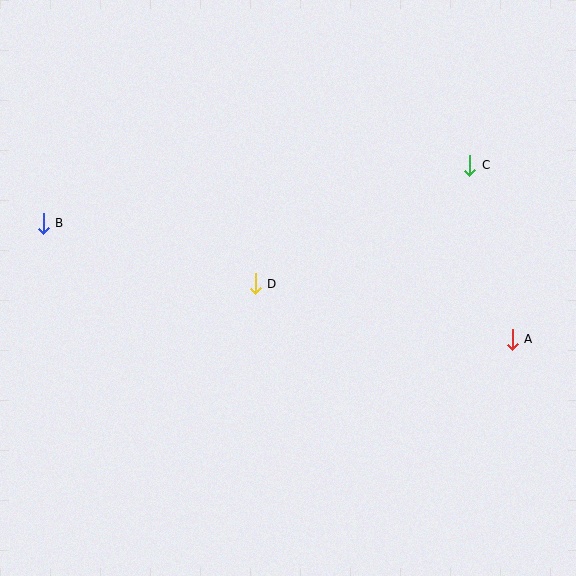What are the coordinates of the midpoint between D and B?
The midpoint between D and B is at (149, 253).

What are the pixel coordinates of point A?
Point A is at (512, 339).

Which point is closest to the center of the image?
Point D at (255, 284) is closest to the center.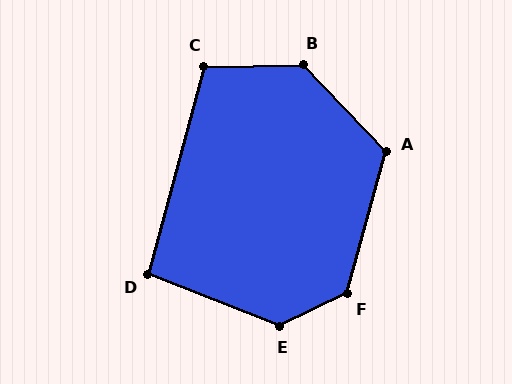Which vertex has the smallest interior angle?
D, at approximately 96 degrees.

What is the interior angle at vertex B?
Approximately 132 degrees (obtuse).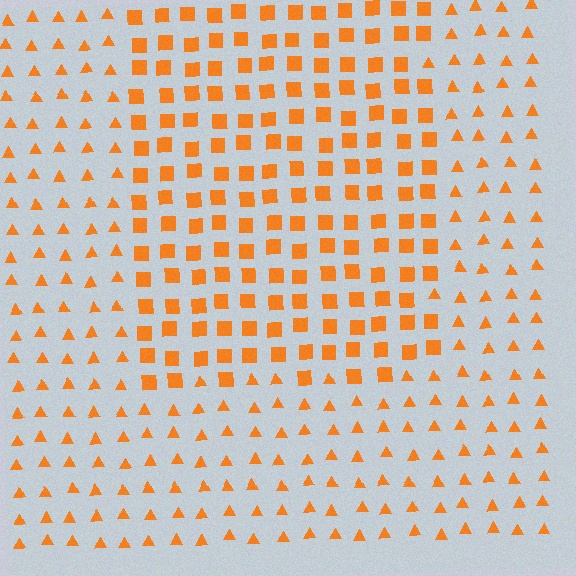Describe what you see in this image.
The image is filled with small orange elements arranged in a uniform grid. A rectangle-shaped region contains squares, while the surrounding area contains triangles. The boundary is defined purely by the change in element shape.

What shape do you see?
I see a rectangle.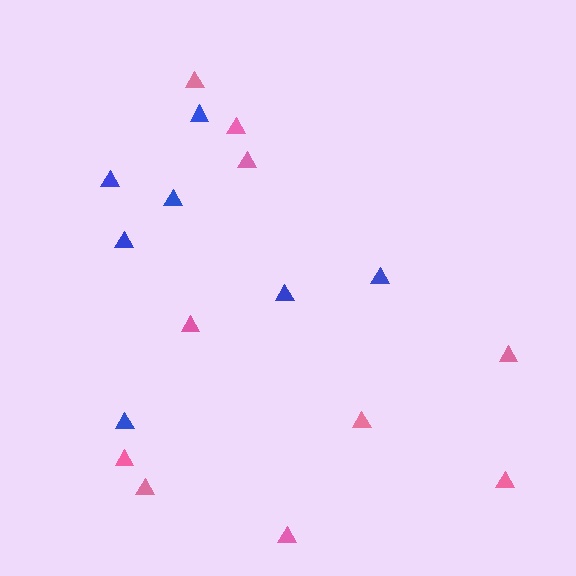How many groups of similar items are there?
There are 2 groups: one group of pink triangles (10) and one group of blue triangles (7).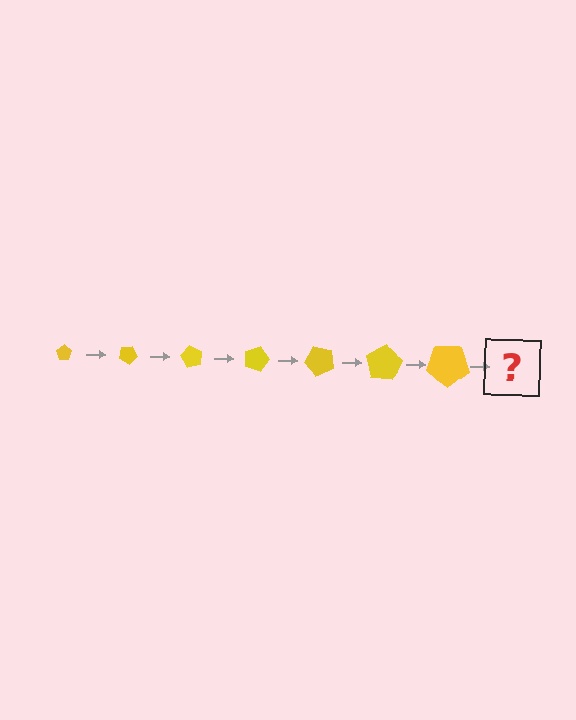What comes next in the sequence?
The next element should be a pentagon, larger than the previous one and rotated 210 degrees from the start.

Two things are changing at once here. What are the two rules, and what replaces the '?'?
The two rules are that the pentagon grows larger each step and it rotates 30 degrees each step. The '?' should be a pentagon, larger than the previous one and rotated 210 degrees from the start.